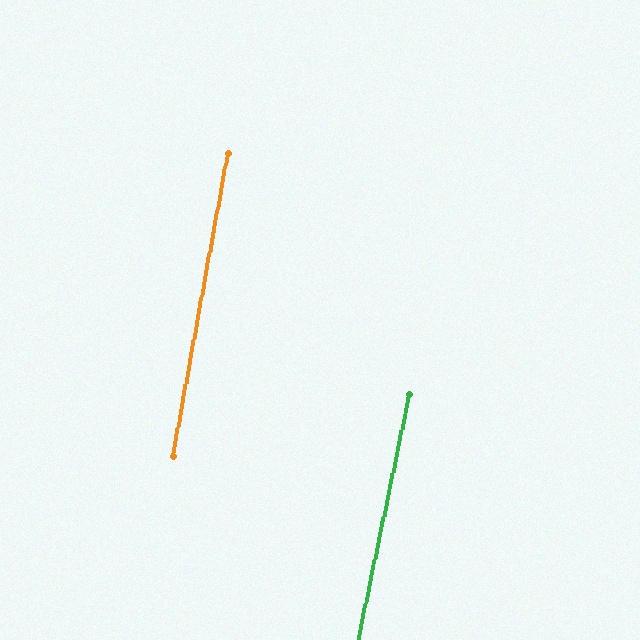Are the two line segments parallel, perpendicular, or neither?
Parallel — their directions differ by only 1.4°.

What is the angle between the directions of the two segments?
Approximately 1 degree.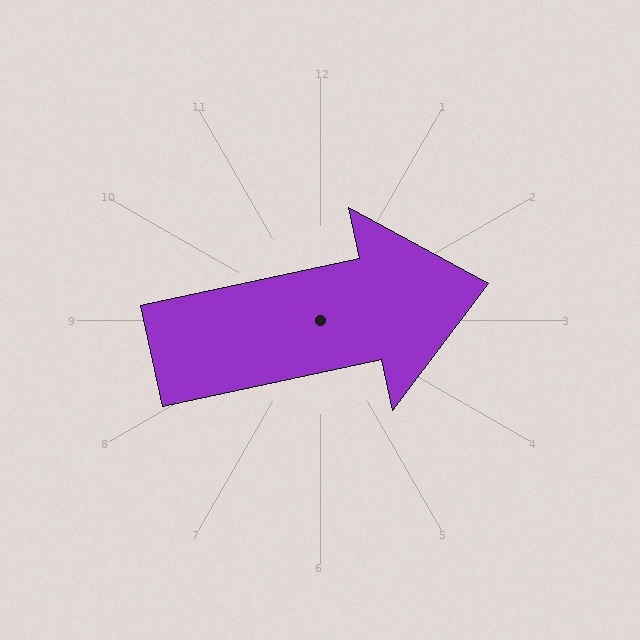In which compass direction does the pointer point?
East.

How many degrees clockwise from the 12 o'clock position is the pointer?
Approximately 78 degrees.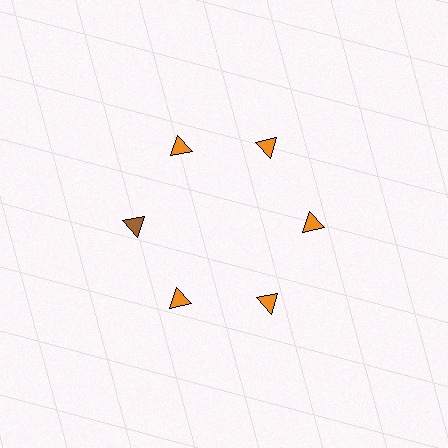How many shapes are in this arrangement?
There are 6 shapes arranged in a ring pattern.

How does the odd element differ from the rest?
It has a different color: brown instead of orange.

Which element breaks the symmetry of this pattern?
The brown triangle at roughly the 9 o'clock position breaks the symmetry. All other shapes are orange triangles.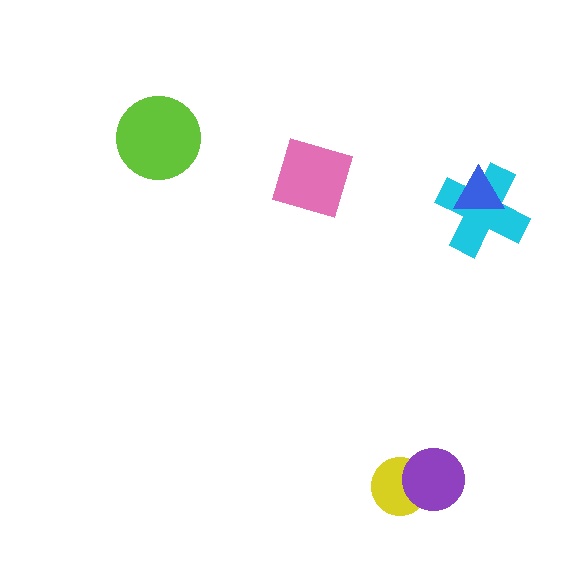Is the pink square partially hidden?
No, no other shape covers it.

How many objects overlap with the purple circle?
1 object overlaps with the purple circle.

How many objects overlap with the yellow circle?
1 object overlaps with the yellow circle.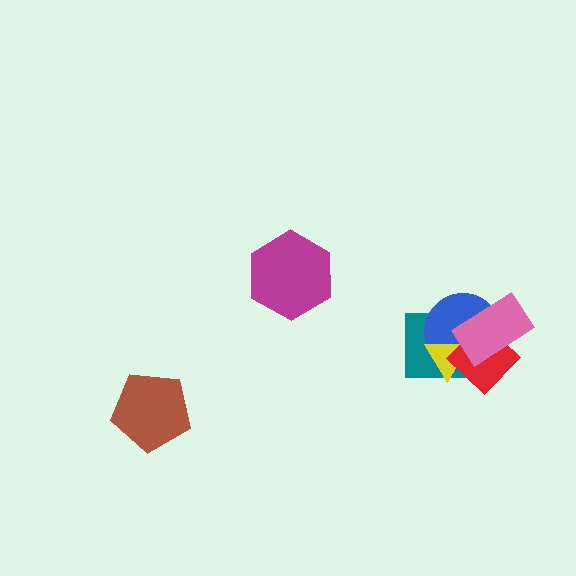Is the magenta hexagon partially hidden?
No, no other shape covers it.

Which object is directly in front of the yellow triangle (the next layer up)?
The red diamond is directly in front of the yellow triangle.